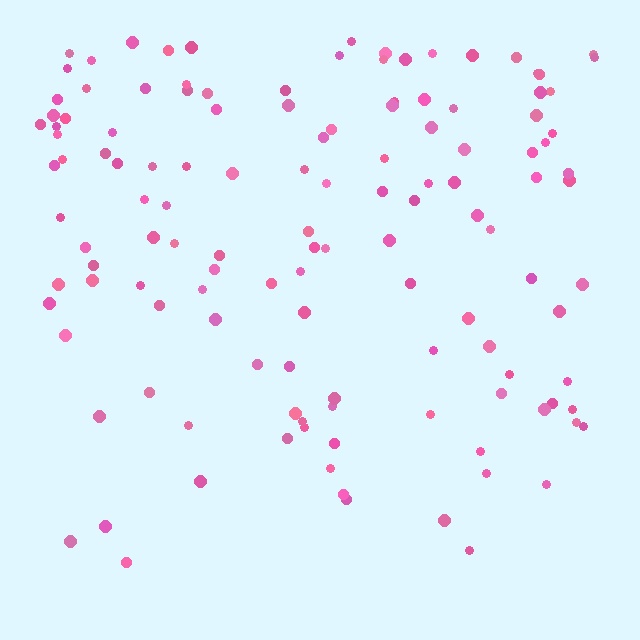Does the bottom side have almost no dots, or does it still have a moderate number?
Still a moderate number, just noticeably fewer than the top.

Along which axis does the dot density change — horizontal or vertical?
Vertical.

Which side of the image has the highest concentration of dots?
The top.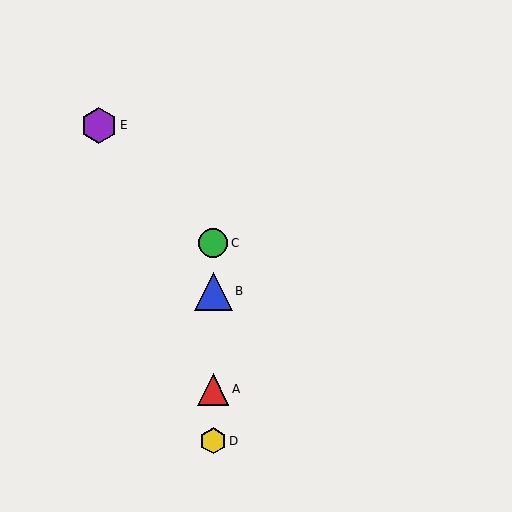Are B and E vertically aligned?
No, B is at x≈213 and E is at x≈99.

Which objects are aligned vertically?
Objects A, B, C, D are aligned vertically.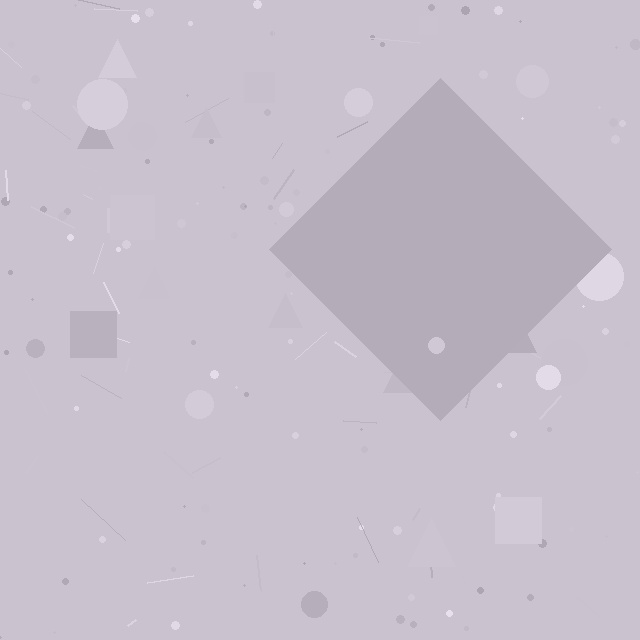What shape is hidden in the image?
A diamond is hidden in the image.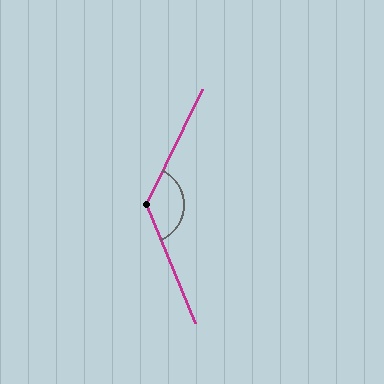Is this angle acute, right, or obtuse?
It is obtuse.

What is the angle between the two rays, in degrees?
Approximately 131 degrees.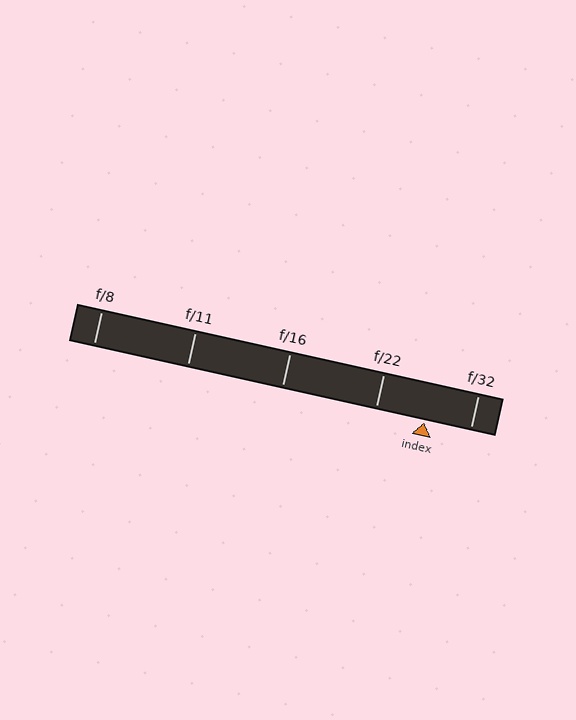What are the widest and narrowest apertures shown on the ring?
The widest aperture shown is f/8 and the narrowest is f/32.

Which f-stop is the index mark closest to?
The index mark is closest to f/32.